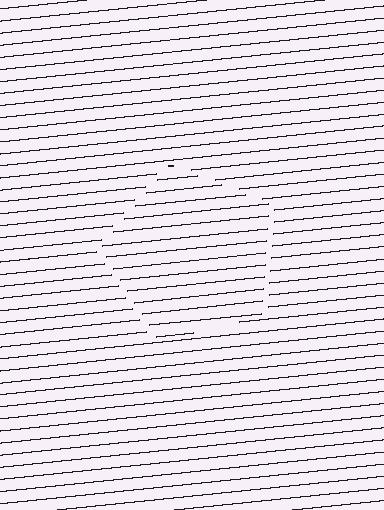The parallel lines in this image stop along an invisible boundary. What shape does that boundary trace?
An illusory pentagon. The interior of the shape contains the same grating, shifted by half a period — the contour is defined by the phase discontinuity where line-ends from the inner and outer gratings abut.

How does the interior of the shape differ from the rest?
The interior of the shape contains the same grating, shifted by half a period — the contour is defined by the phase discontinuity where line-ends from the inner and outer gratings abut.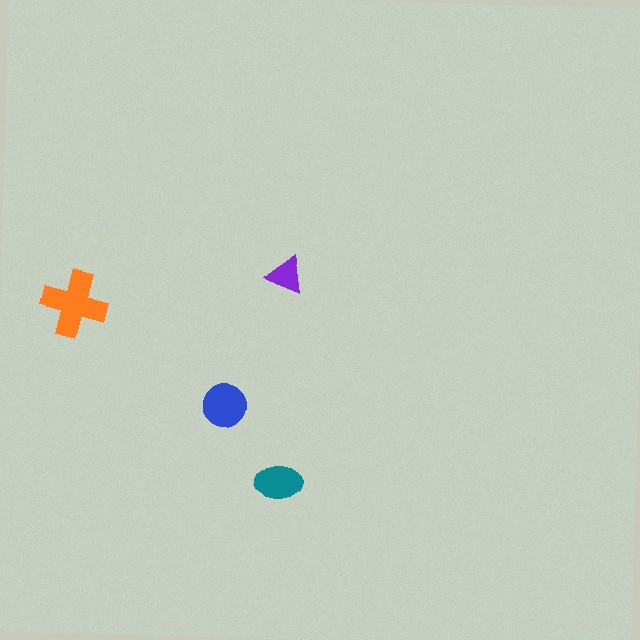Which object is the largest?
The orange cross.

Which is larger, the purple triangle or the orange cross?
The orange cross.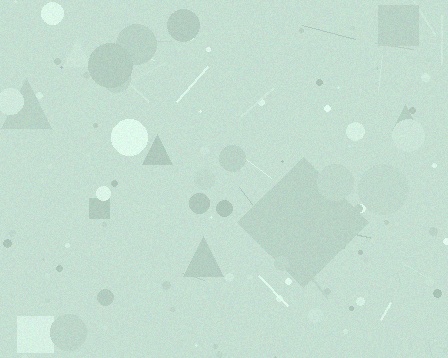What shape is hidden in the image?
A diamond is hidden in the image.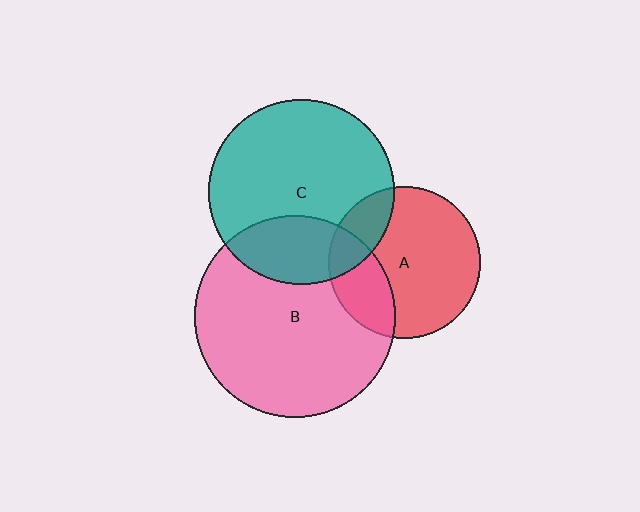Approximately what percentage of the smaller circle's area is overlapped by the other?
Approximately 25%.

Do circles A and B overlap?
Yes.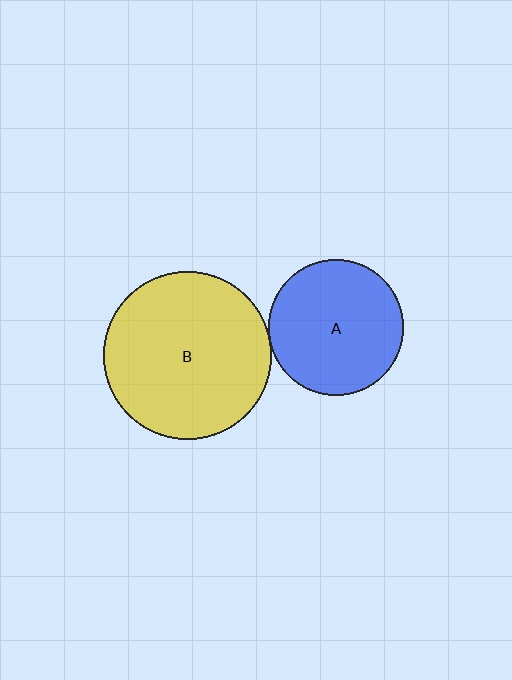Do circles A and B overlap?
Yes.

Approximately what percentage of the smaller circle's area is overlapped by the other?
Approximately 5%.